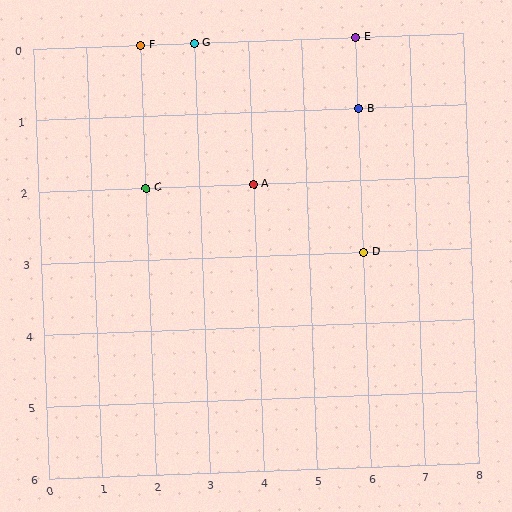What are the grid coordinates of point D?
Point D is at grid coordinates (6, 3).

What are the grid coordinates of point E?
Point E is at grid coordinates (6, 0).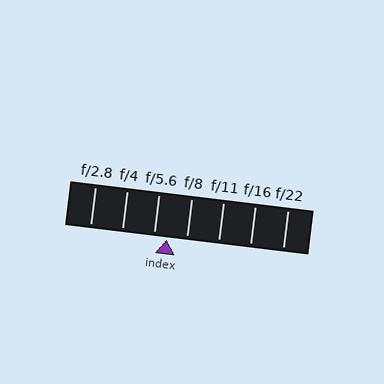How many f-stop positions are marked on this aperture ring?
There are 7 f-stop positions marked.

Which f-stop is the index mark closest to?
The index mark is closest to f/5.6.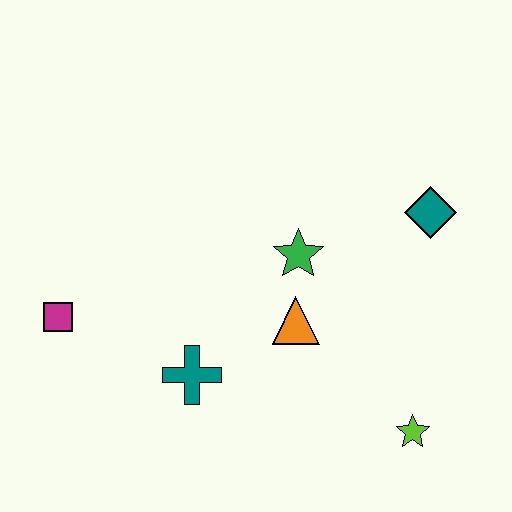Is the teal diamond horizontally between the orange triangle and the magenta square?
No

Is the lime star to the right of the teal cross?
Yes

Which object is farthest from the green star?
The magenta square is farthest from the green star.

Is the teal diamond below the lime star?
No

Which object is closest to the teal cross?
The orange triangle is closest to the teal cross.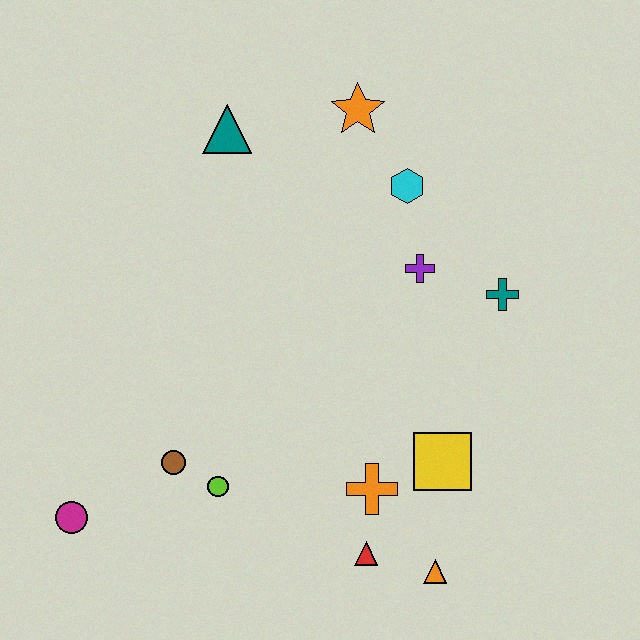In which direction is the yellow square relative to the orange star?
The yellow square is below the orange star.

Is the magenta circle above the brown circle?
No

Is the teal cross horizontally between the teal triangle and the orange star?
No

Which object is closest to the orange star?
The cyan hexagon is closest to the orange star.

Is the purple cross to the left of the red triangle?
No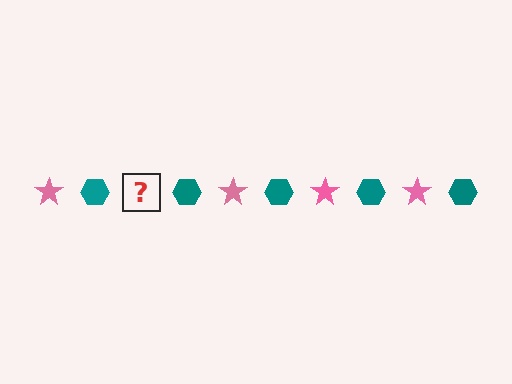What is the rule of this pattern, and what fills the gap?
The rule is that the pattern alternates between pink star and teal hexagon. The gap should be filled with a pink star.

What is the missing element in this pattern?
The missing element is a pink star.